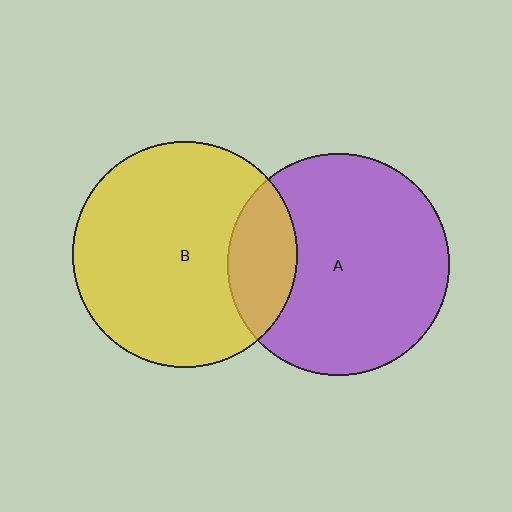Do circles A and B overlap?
Yes.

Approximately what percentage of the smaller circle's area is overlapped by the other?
Approximately 20%.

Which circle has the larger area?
Circle B (yellow).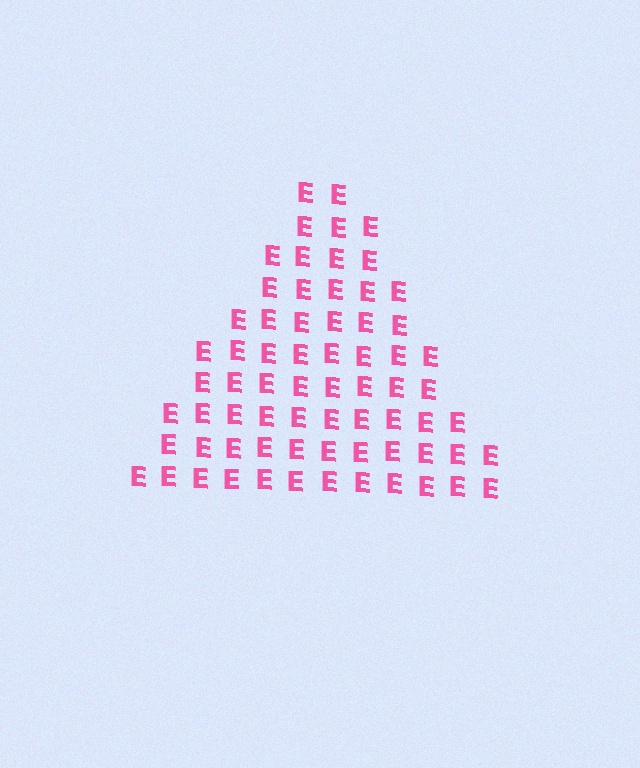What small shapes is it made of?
It is made of small letter E's.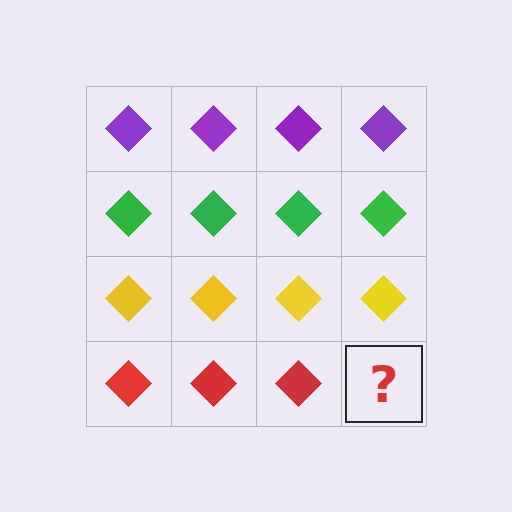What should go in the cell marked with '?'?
The missing cell should contain a red diamond.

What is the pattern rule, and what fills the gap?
The rule is that each row has a consistent color. The gap should be filled with a red diamond.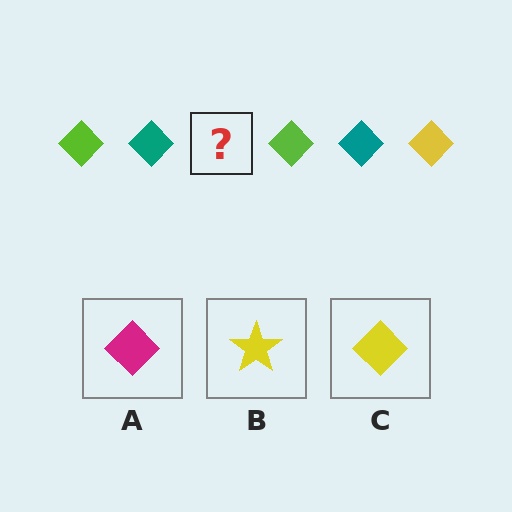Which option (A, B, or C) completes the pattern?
C.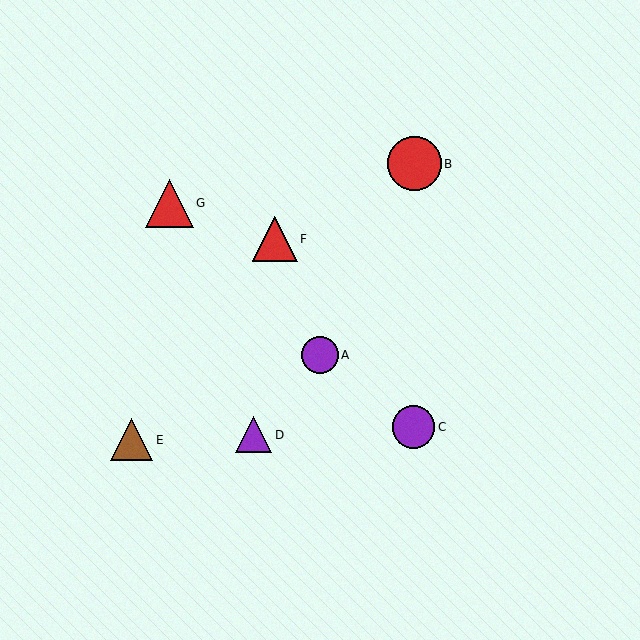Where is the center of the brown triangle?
The center of the brown triangle is at (132, 440).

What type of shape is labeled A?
Shape A is a purple circle.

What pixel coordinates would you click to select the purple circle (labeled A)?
Click at (320, 355) to select the purple circle A.